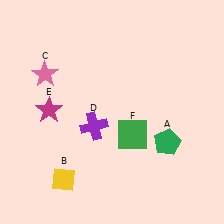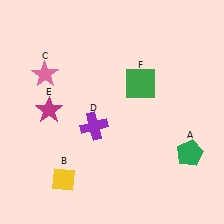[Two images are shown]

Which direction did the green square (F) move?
The green square (F) moved up.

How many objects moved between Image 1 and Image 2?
2 objects moved between the two images.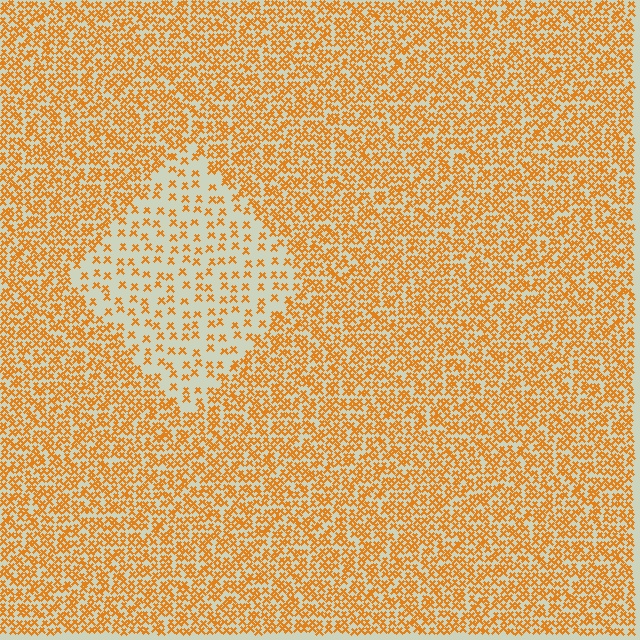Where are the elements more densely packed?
The elements are more densely packed outside the diamond boundary.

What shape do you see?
I see a diamond.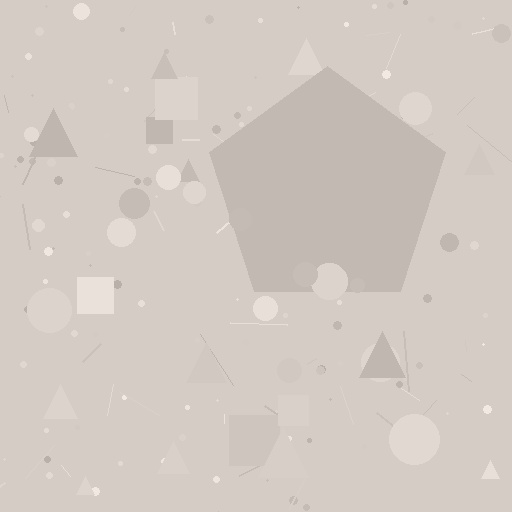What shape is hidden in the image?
A pentagon is hidden in the image.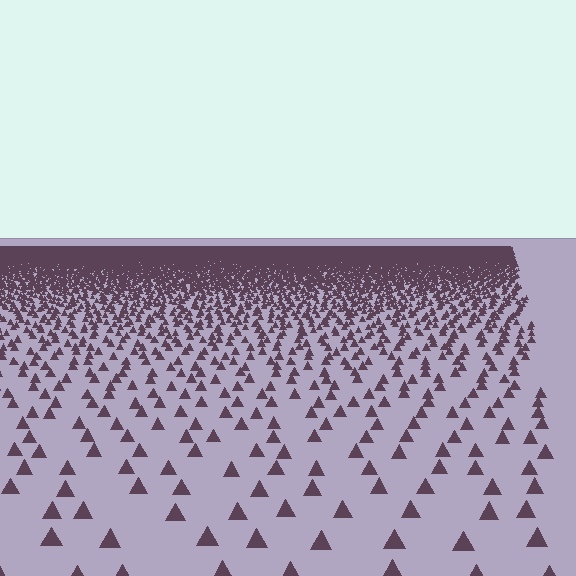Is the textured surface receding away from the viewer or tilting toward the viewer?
The surface is receding away from the viewer. Texture elements get smaller and denser toward the top.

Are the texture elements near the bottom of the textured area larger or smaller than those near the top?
Larger. Near the bottom, elements are closer to the viewer and appear at a bigger on-screen size.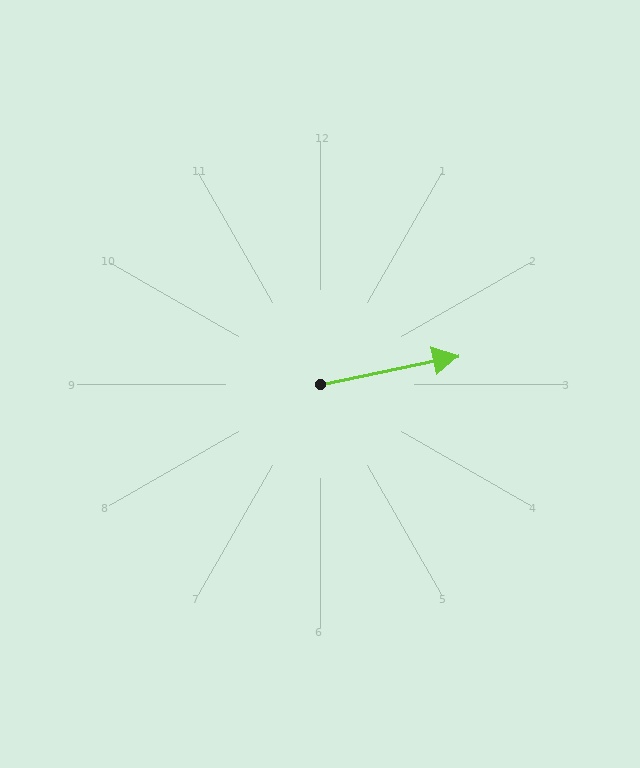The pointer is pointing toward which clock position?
Roughly 3 o'clock.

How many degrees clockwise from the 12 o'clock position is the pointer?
Approximately 78 degrees.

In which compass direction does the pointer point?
East.